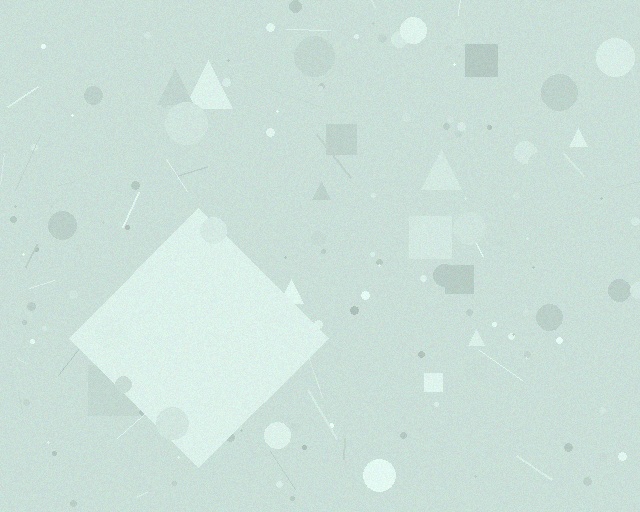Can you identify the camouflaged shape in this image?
The camouflaged shape is a diamond.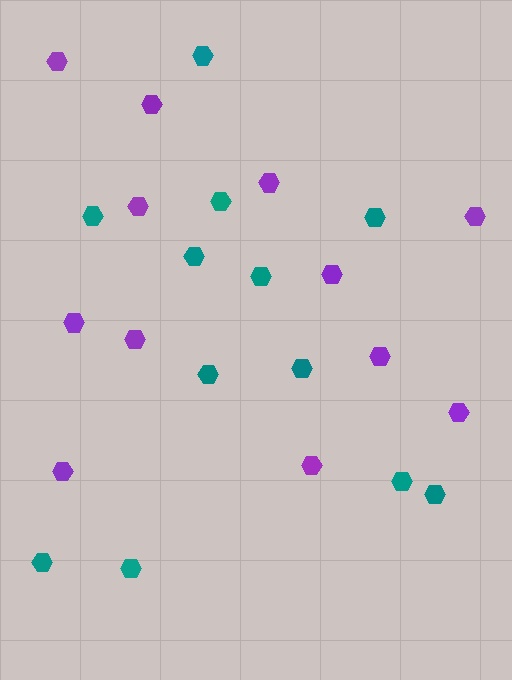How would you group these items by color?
There are 2 groups: one group of purple hexagons (12) and one group of teal hexagons (12).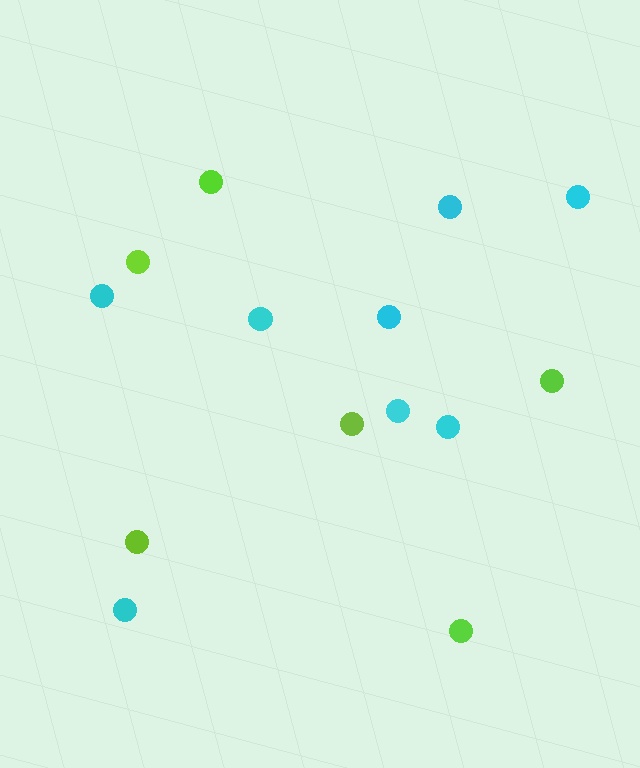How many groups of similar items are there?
There are 2 groups: one group of cyan circles (8) and one group of lime circles (6).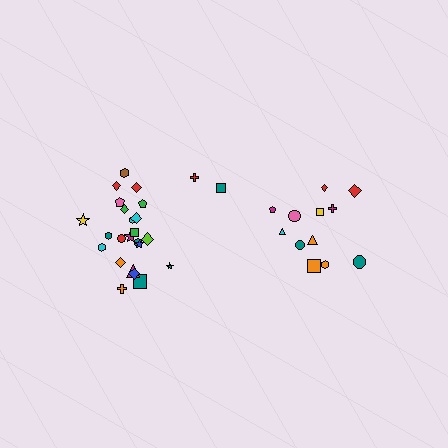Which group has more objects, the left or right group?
The left group.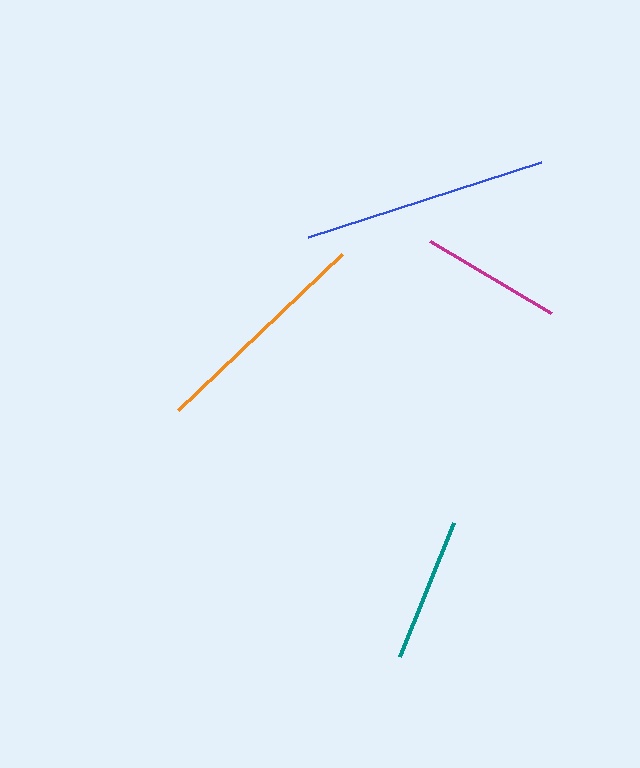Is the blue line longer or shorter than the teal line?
The blue line is longer than the teal line.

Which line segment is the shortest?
The magenta line is the shortest at approximately 141 pixels.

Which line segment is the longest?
The blue line is the longest at approximately 244 pixels.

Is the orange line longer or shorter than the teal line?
The orange line is longer than the teal line.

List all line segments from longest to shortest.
From longest to shortest: blue, orange, teal, magenta.